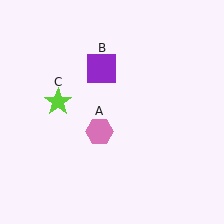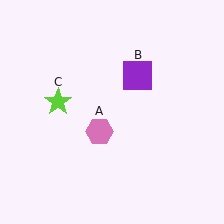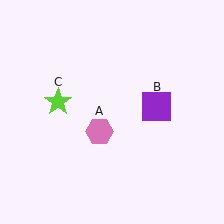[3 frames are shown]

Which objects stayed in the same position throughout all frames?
Pink hexagon (object A) and lime star (object C) remained stationary.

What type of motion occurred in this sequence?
The purple square (object B) rotated clockwise around the center of the scene.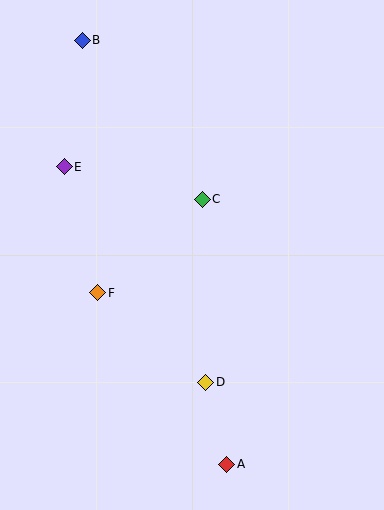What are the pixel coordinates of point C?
Point C is at (202, 200).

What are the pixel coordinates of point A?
Point A is at (227, 464).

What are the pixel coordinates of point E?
Point E is at (64, 167).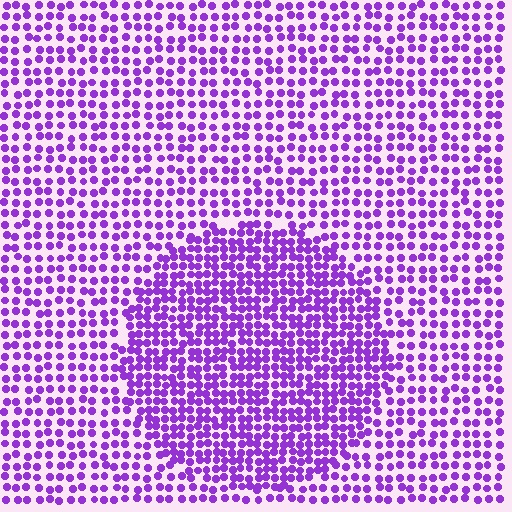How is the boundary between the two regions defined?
The boundary is defined by a change in element density (approximately 1.7x ratio). All elements are the same color, size, and shape.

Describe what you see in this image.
The image contains small purple elements arranged at two different densities. A circle-shaped region is visible where the elements are more densely packed than the surrounding area.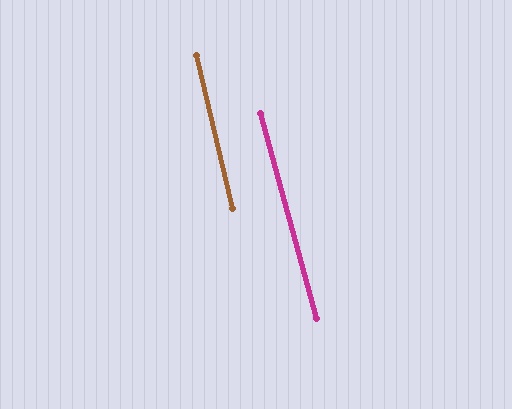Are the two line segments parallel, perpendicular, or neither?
Parallel — their directions differ by only 2.0°.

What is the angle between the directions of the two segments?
Approximately 2 degrees.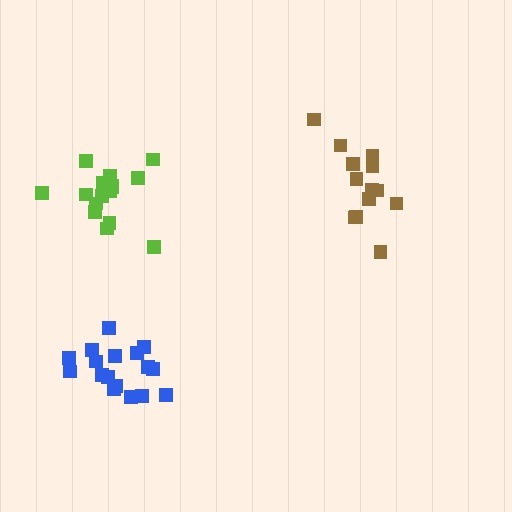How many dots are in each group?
Group 1: 17 dots, Group 2: 13 dots, Group 3: 16 dots (46 total).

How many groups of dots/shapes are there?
There are 3 groups.